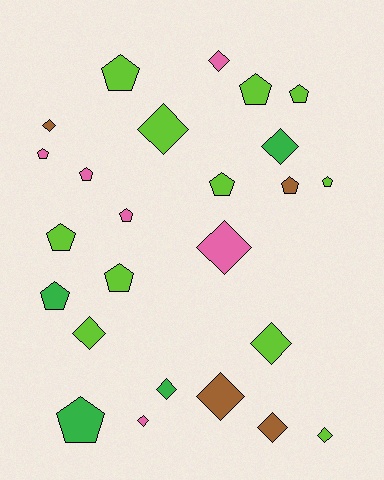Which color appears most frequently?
Lime, with 11 objects.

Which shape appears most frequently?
Pentagon, with 13 objects.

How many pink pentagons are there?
There are 3 pink pentagons.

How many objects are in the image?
There are 25 objects.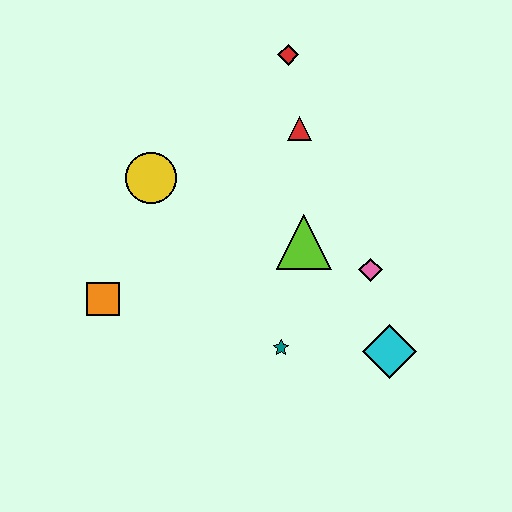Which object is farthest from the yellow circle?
The cyan diamond is farthest from the yellow circle.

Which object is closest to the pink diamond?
The lime triangle is closest to the pink diamond.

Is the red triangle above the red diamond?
No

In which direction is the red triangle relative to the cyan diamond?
The red triangle is above the cyan diamond.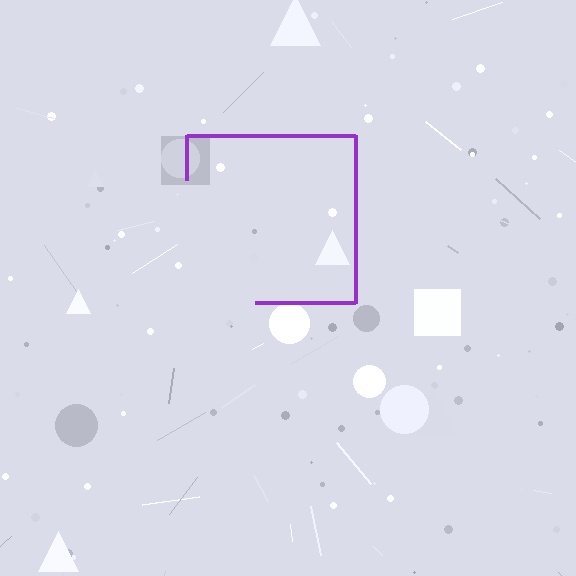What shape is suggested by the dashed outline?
The dashed outline suggests a square.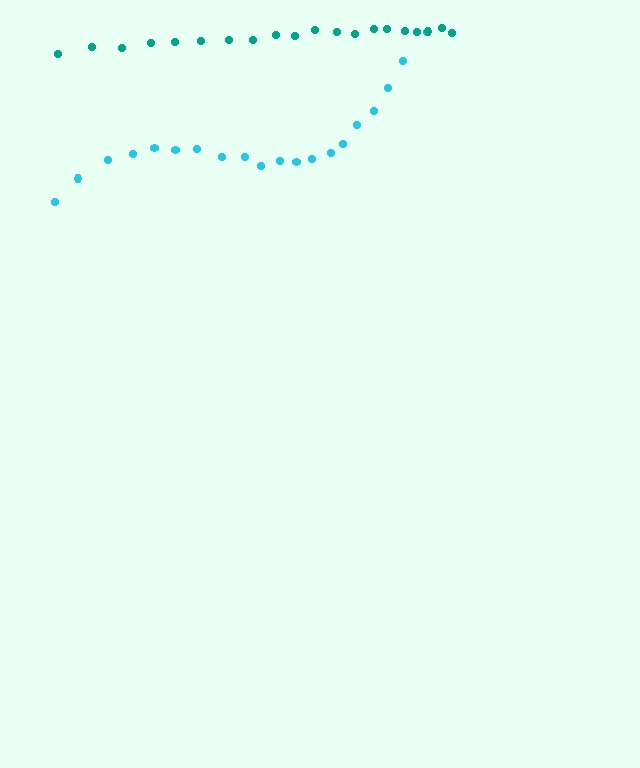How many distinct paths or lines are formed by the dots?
There are 2 distinct paths.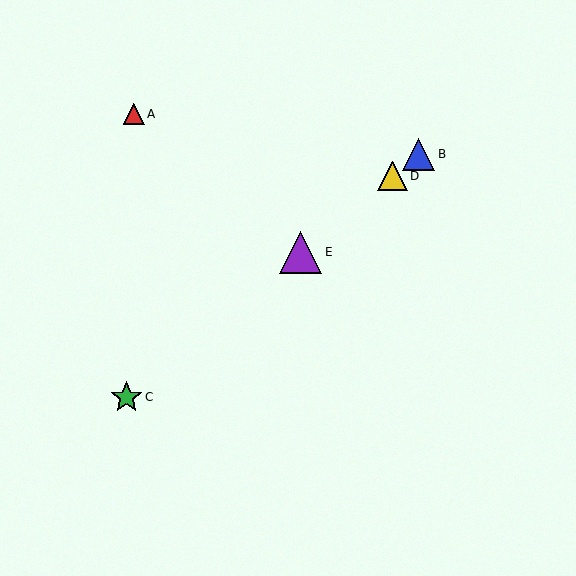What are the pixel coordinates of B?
Object B is at (419, 154).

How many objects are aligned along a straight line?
4 objects (B, C, D, E) are aligned along a straight line.